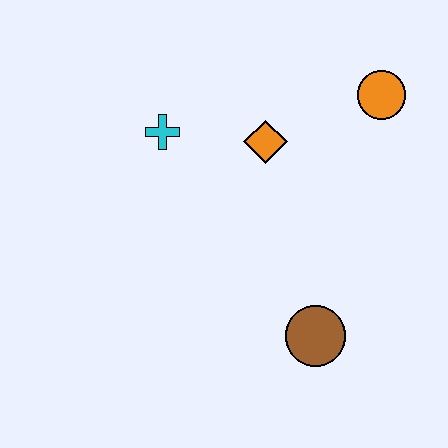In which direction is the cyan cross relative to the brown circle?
The cyan cross is above the brown circle.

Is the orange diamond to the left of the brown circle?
Yes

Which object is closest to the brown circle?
The orange diamond is closest to the brown circle.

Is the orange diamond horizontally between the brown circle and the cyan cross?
Yes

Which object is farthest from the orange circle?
The brown circle is farthest from the orange circle.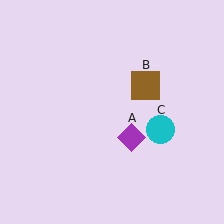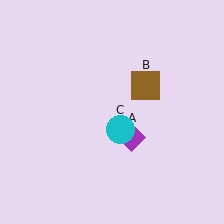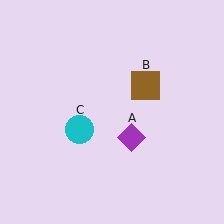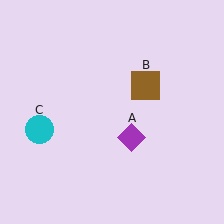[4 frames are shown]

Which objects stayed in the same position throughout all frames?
Purple diamond (object A) and brown square (object B) remained stationary.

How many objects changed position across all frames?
1 object changed position: cyan circle (object C).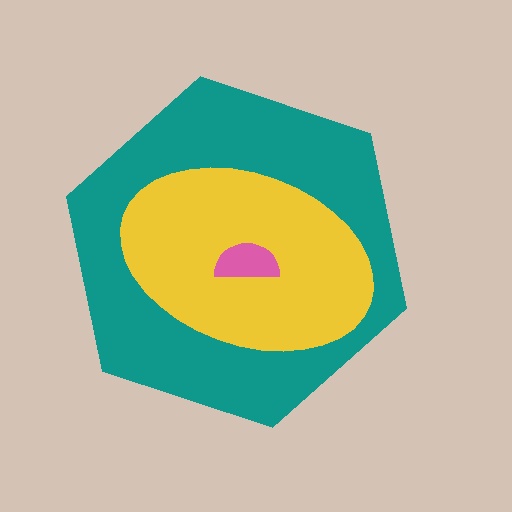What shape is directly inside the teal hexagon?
The yellow ellipse.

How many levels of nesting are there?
3.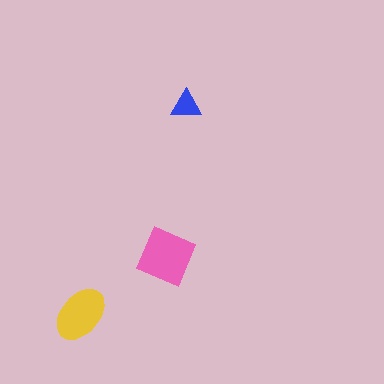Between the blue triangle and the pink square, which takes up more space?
The pink square.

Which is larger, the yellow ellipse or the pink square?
The pink square.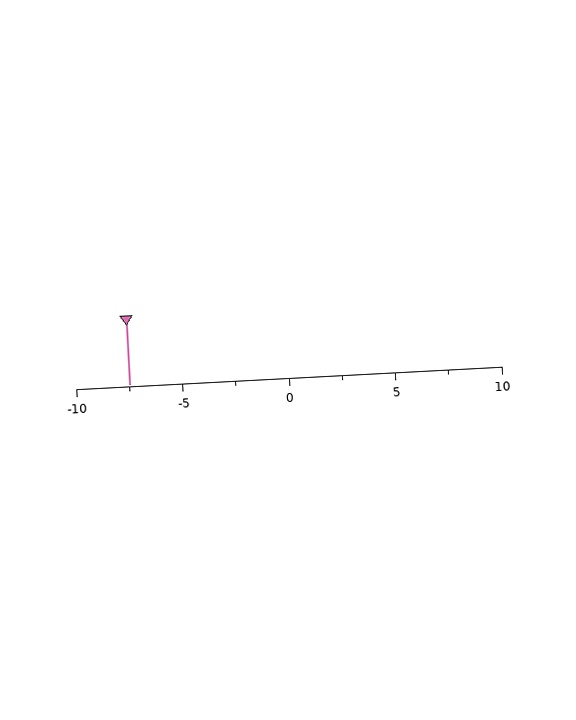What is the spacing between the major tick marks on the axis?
The major ticks are spaced 5 apart.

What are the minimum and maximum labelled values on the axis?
The axis runs from -10 to 10.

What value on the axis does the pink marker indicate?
The marker indicates approximately -7.5.